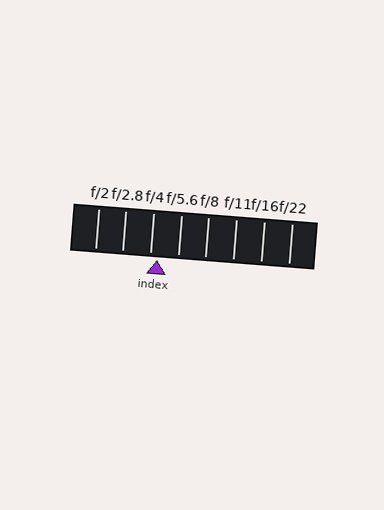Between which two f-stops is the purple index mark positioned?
The index mark is between f/4 and f/5.6.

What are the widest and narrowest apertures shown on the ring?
The widest aperture shown is f/2 and the narrowest is f/22.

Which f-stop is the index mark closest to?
The index mark is closest to f/4.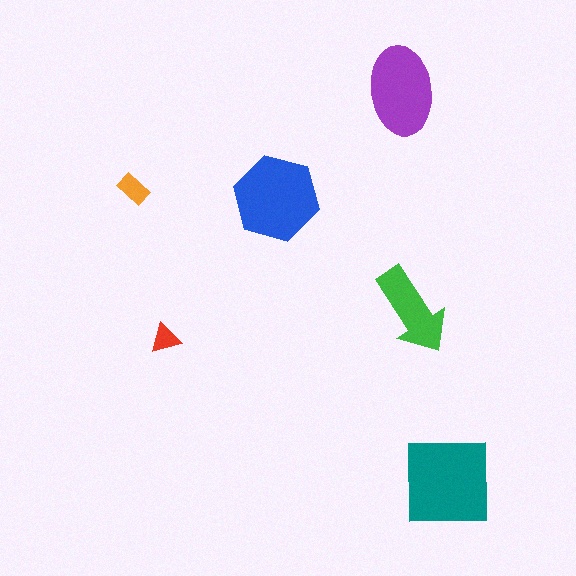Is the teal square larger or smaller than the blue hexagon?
Larger.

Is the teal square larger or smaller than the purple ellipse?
Larger.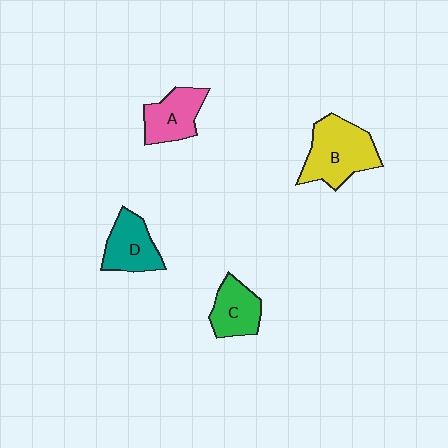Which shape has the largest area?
Shape B (yellow).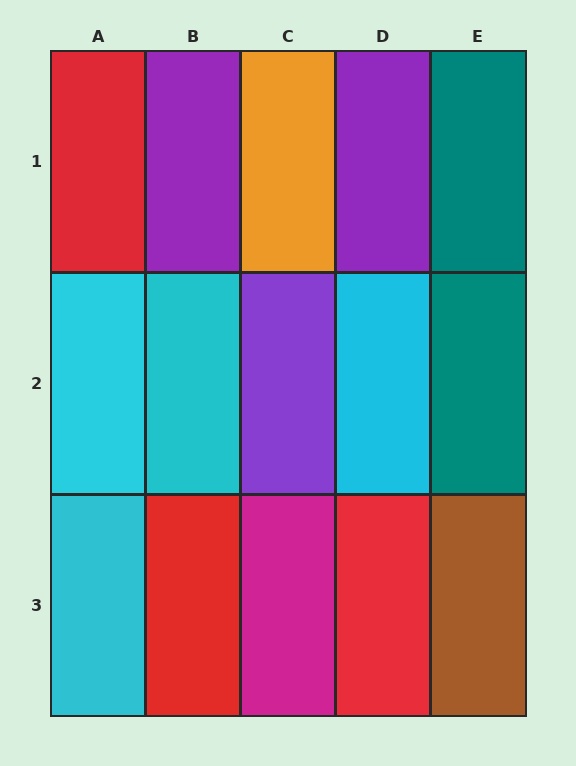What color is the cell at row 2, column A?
Cyan.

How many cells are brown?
1 cell is brown.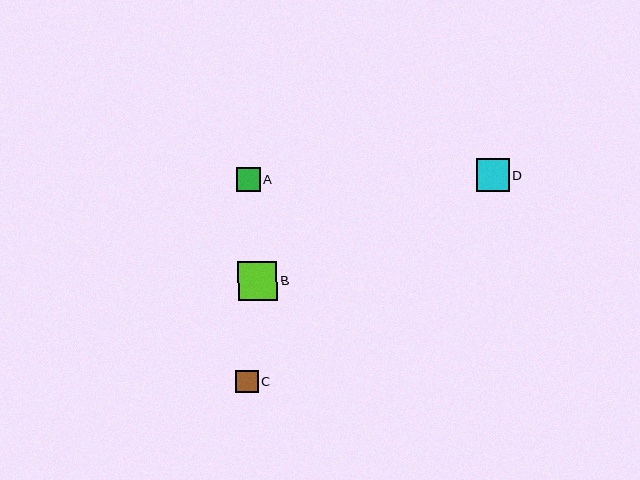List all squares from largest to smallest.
From largest to smallest: B, D, A, C.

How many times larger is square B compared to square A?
Square B is approximately 1.7 times the size of square A.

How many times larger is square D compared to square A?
Square D is approximately 1.4 times the size of square A.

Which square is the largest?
Square B is the largest with a size of approximately 39 pixels.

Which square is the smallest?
Square C is the smallest with a size of approximately 23 pixels.